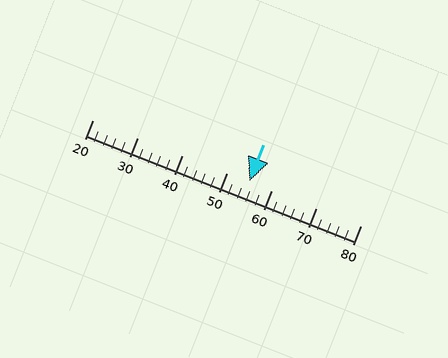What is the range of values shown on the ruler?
The ruler shows values from 20 to 80.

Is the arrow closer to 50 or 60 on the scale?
The arrow is closer to 60.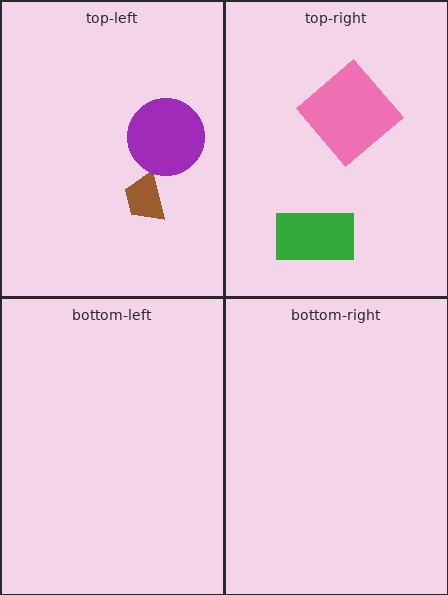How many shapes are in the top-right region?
2.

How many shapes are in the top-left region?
2.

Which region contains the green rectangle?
The top-right region.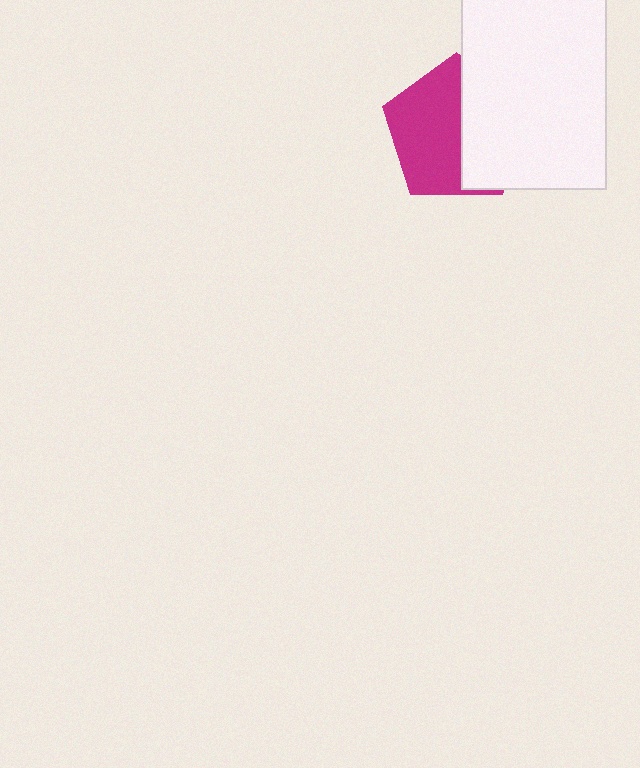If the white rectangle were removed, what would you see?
You would see the complete magenta pentagon.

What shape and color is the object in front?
The object in front is a white rectangle.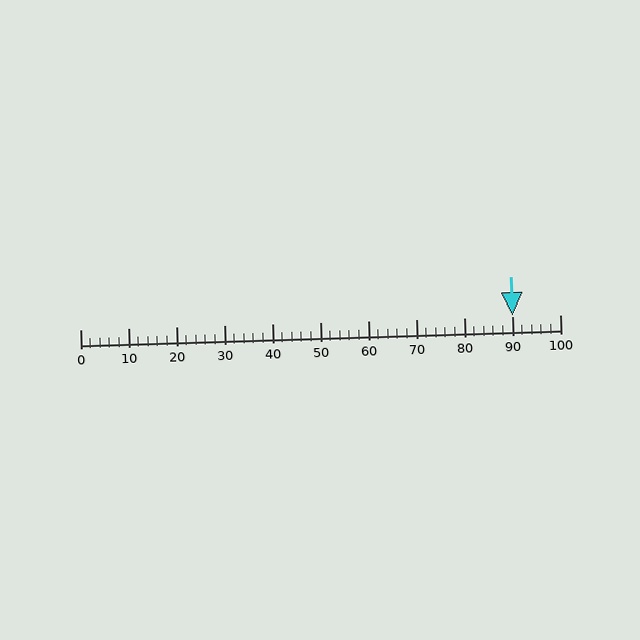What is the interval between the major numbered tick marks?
The major tick marks are spaced 10 units apart.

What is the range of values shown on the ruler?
The ruler shows values from 0 to 100.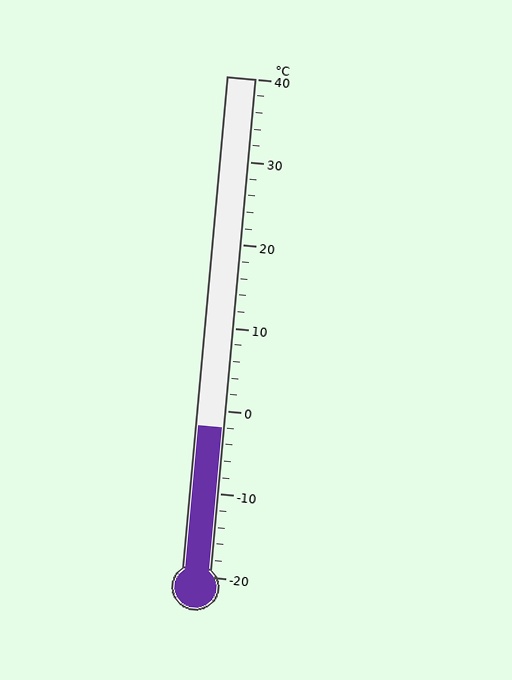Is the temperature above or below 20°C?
The temperature is below 20°C.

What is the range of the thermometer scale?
The thermometer scale ranges from -20°C to 40°C.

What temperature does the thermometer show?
The thermometer shows approximately -2°C.